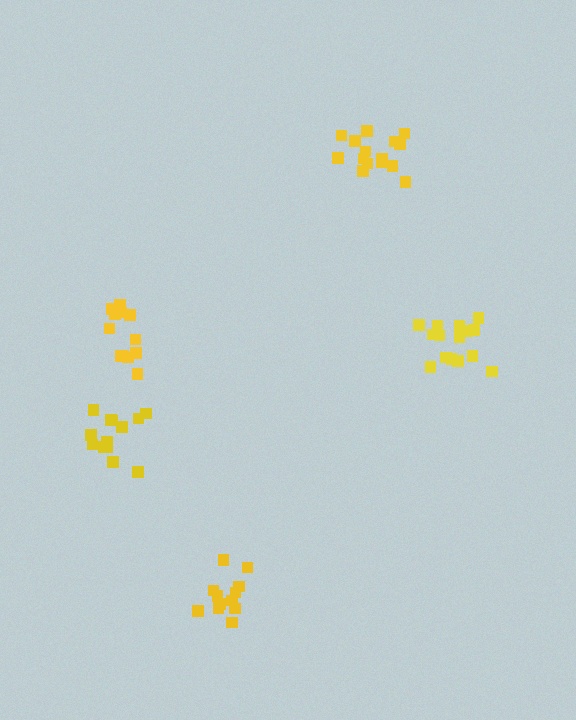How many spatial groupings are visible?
There are 5 spatial groupings.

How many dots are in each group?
Group 1: 13 dots, Group 2: 15 dots, Group 3: 12 dots, Group 4: 12 dots, Group 5: 15 dots (67 total).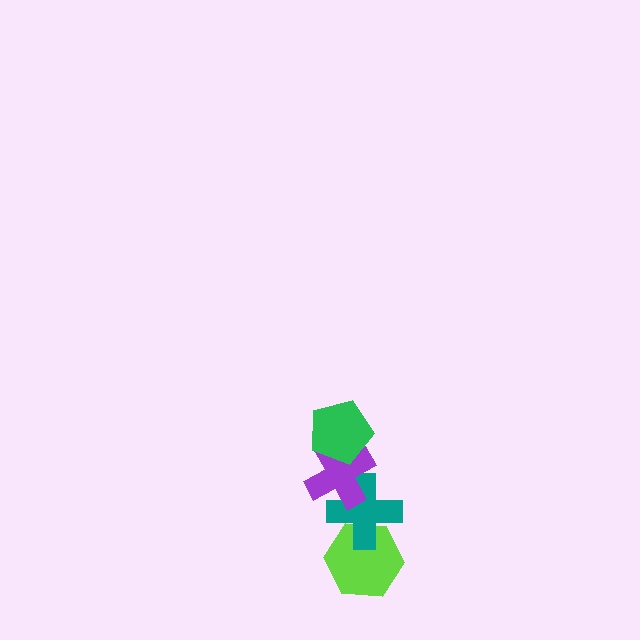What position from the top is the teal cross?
The teal cross is 3rd from the top.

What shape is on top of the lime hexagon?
The teal cross is on top of the lime hexagon.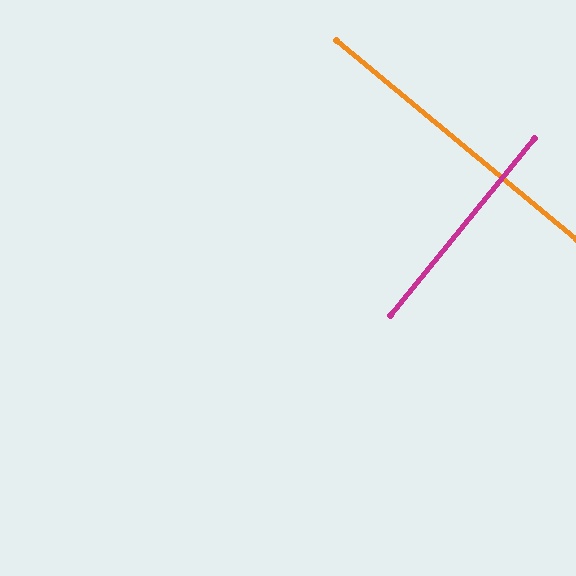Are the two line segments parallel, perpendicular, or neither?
Perpendicular — they meet at approximately 89°.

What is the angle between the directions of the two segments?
Approximately 89 degrees.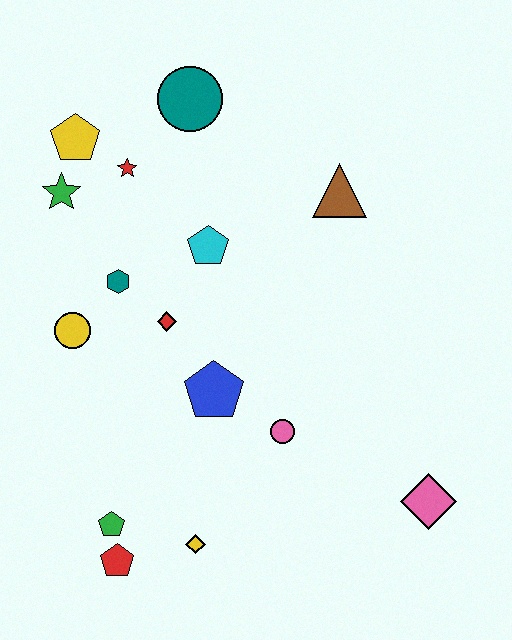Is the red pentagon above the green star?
No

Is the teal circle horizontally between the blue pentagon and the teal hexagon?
Yes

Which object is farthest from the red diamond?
The pink diamond is farthest from the red diamond.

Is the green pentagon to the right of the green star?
Yes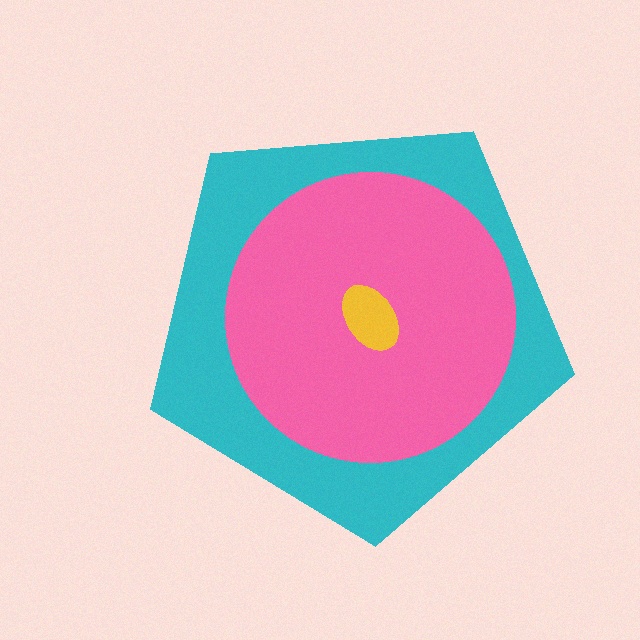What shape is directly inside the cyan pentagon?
The pink circle.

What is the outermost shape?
The cyan pentagon.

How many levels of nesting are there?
3.